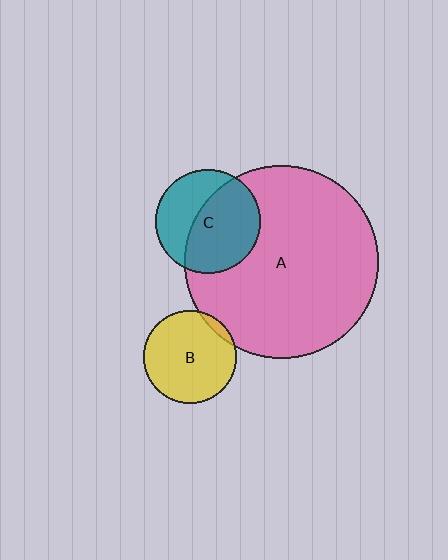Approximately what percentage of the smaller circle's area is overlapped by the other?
Approximately 60%.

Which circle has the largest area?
Circle A (pink).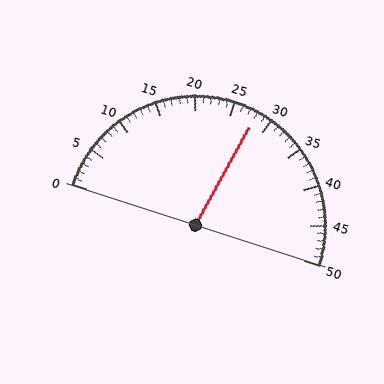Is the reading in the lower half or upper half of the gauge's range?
The reading is in the upper half of the range (0 to 50).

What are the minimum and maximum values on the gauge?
The gauge ranges from 0 to 50.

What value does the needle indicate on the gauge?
The needle indicates approximately 28.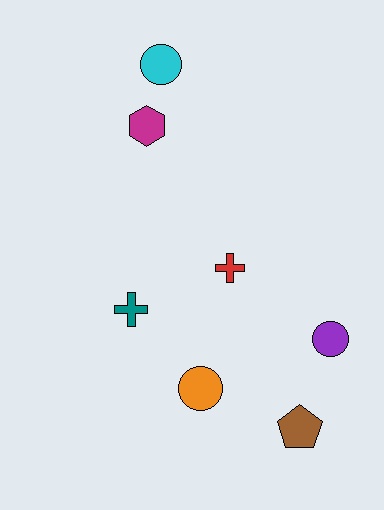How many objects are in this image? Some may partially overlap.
There are 7 objects.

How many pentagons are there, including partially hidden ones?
There is 1 pentagon.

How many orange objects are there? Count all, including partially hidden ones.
There is 1 orange object.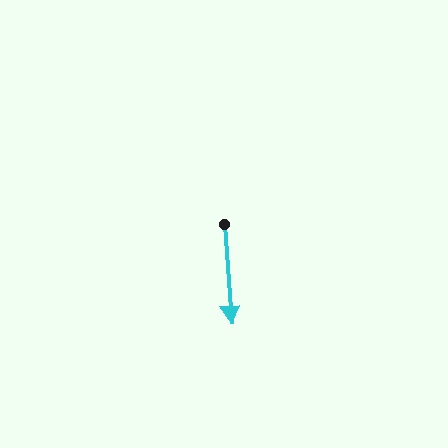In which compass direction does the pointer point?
South.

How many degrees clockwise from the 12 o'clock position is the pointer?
Approximately 176 degrees.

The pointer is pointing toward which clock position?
Roughly 6 o'clock.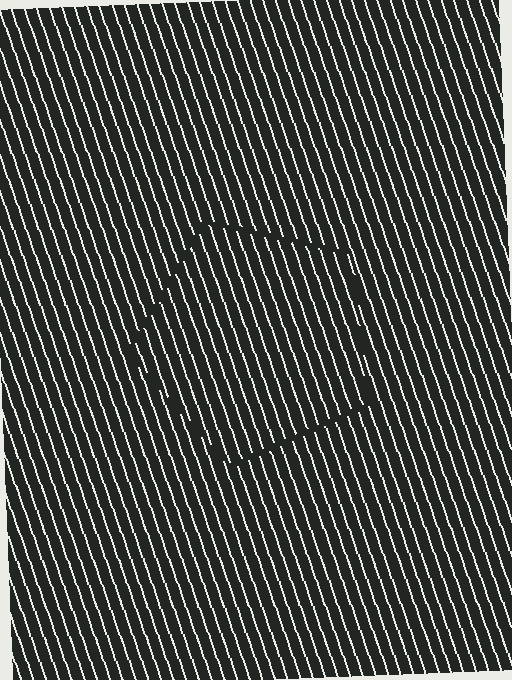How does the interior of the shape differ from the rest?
The interior of the shape contains the same grating, shifted by half a period — the contour is defined by the phase discontinuity where line-ends from the inner and outer gratings abut.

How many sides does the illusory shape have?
5 sides — the line-ends trace a pentagon.